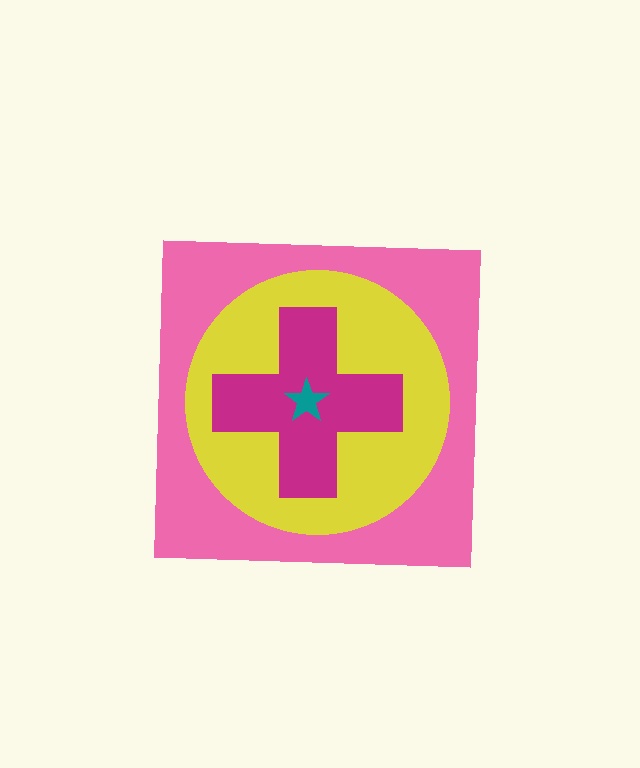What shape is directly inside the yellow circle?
The magenta cross.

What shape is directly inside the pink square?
The yellow circle.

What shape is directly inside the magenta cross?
The teal star.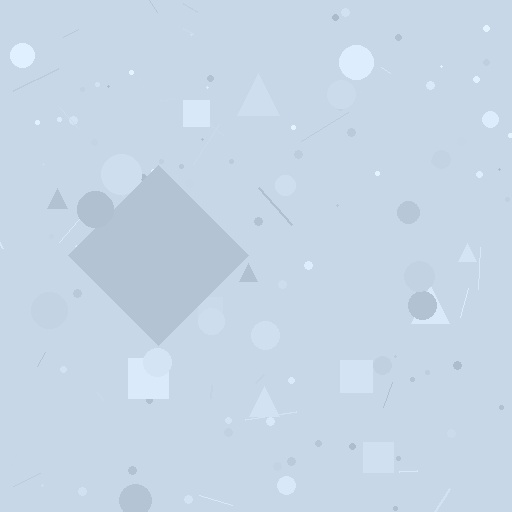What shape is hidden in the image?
A diamond is hidden in the image.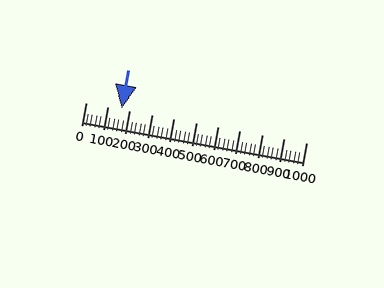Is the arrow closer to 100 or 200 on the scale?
The arrow is closer to 200.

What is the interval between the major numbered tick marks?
The major tick marks are spaced 100 units apart.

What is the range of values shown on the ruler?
The ruler shows values from 0 to 1000.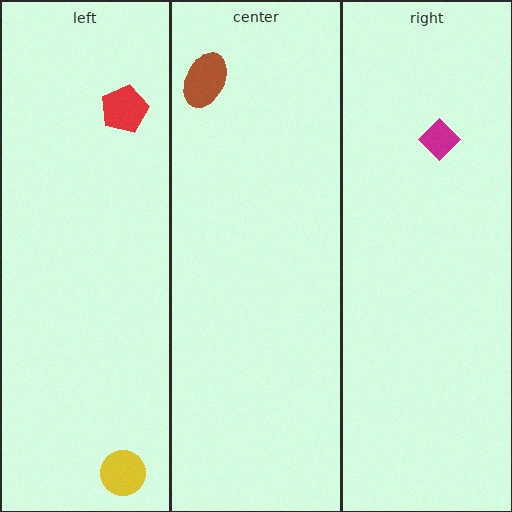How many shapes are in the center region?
1.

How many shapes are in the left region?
2.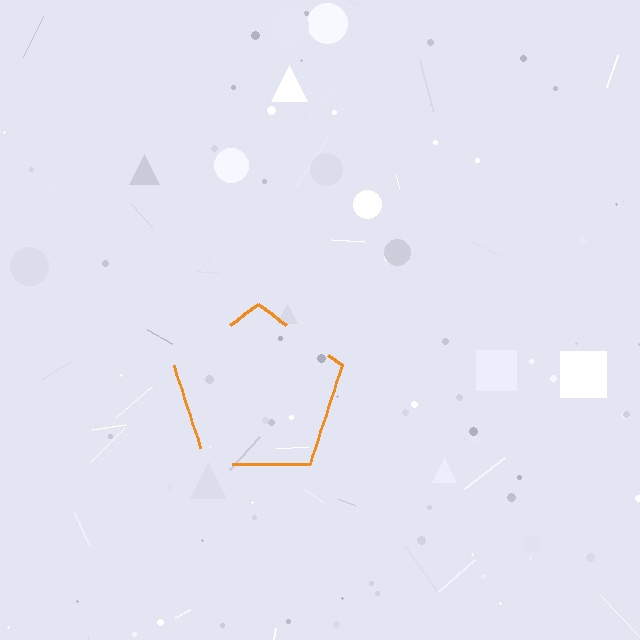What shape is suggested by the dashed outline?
The dashed outline suggests a pentagon.